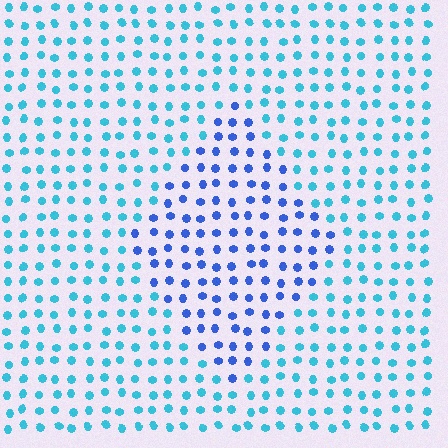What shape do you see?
I see a diamond.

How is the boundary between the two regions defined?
The boundary is defined purely by a slight shift in hue (about 37 degrees). Spacing, size, and orientation are identical on both sides.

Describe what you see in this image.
The image is filled with small cyan elements in a uniform arrangement. A diamond-shaped region is visible where the elements are tinted to a slightly different hue, forming a subtle color boundary.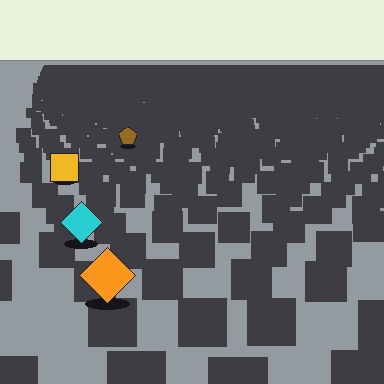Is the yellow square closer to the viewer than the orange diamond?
No. The orange diamond is closer — you can tell from the texture gradient: the ground texture is coarser near it.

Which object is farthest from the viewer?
The brown pentagon is farthest from the viewer. It appears smaller and the ground texture around it is denser.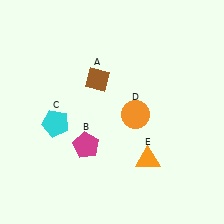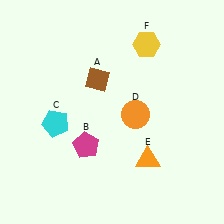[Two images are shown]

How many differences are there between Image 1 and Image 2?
There is 1 difference between the two images.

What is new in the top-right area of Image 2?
A yellow hexagon (F) was added in the top-right area of Image 2.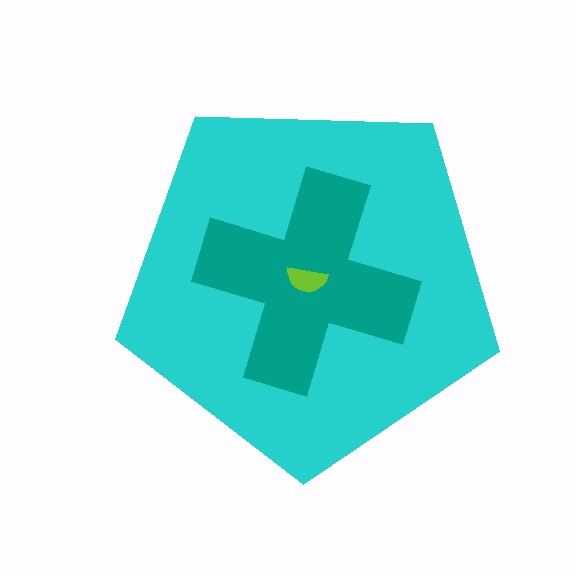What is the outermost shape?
The cyan pentagon.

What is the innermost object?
The lime semicircle.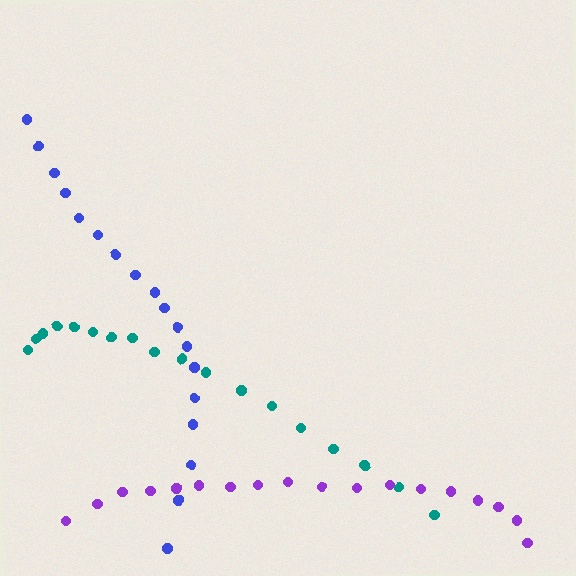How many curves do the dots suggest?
There are 3 distinct paths.